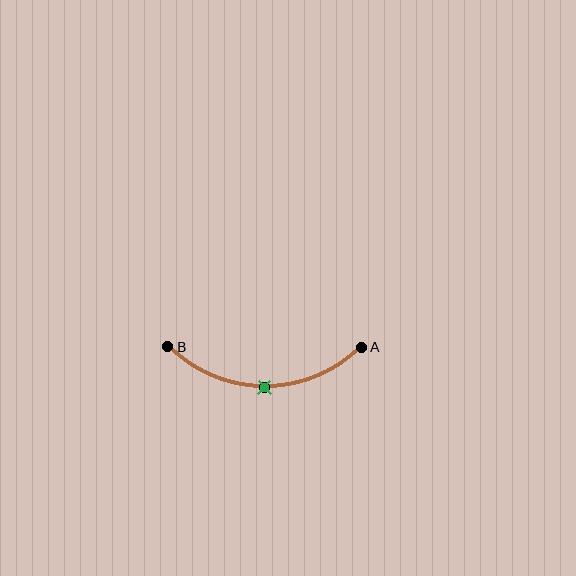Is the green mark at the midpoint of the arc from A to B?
Yes. The green mark lies on the arc at equal arc-length from both A and B — it is the arc midpoint.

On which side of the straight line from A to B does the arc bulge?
The arc bulges below the straight line connecting A and B.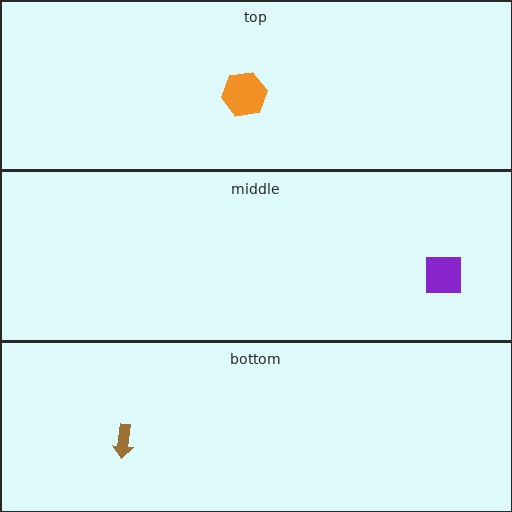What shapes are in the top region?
The orange hexagon.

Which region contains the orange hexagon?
The top region.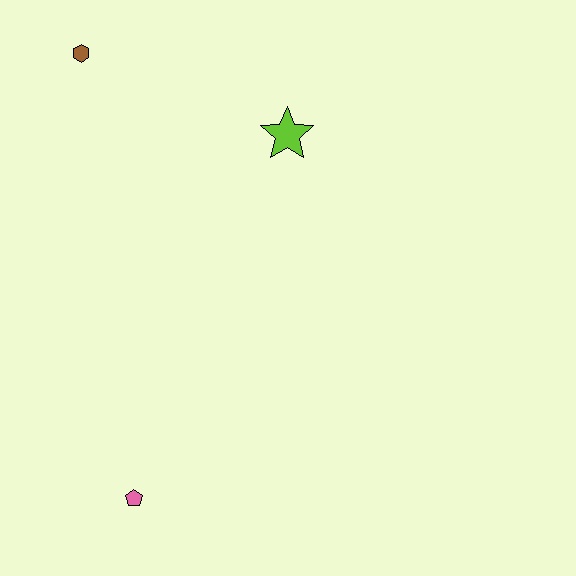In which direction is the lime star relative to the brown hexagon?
The lime star is to the right of the brown hexagon.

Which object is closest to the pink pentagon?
The lime star is closest to the pink pentagon.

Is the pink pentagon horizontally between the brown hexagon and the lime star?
Yes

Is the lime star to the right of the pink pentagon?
Yes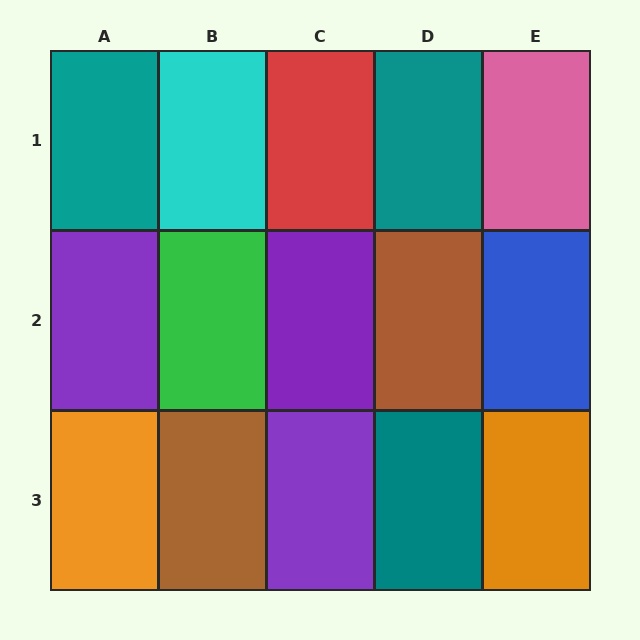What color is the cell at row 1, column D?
Teal.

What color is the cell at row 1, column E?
Pink.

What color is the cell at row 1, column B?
Cyan.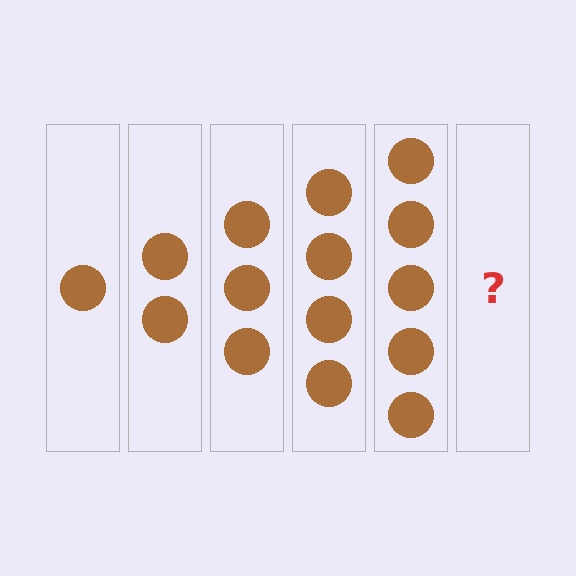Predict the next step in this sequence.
The next step is 6 circles.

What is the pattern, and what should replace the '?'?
The pattern is that each step adds one more circle. The '?' should be 6 circles.